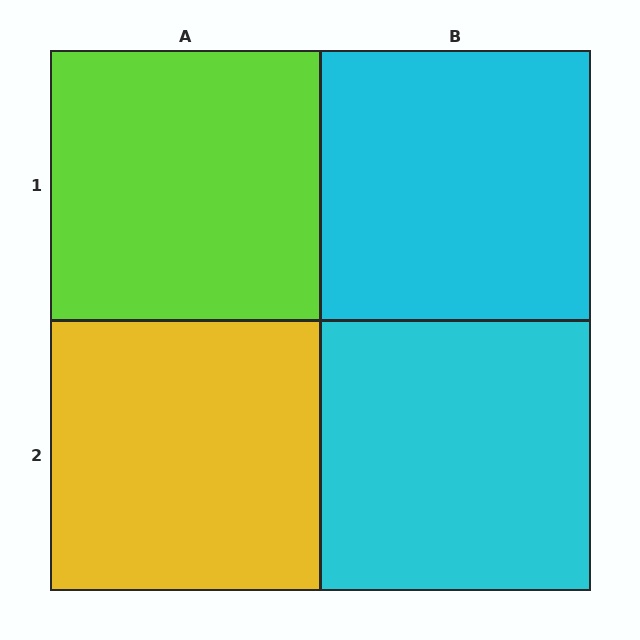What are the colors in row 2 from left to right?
Yellow, cyan.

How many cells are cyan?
2 cells are cyan.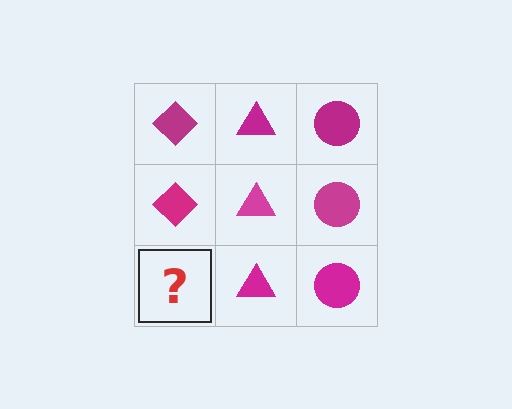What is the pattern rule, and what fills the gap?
The rule is that each column has a consistent shape. The gap should be filled with a magenta diamond.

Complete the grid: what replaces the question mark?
The question mark should be replaced with a magenta diamond.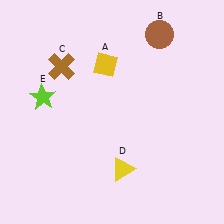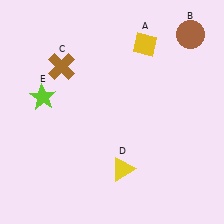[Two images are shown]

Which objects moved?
The objects that moved are: the yellow diamond (A), the brown circle (B).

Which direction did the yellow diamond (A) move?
The yellow diamond (A) moved right.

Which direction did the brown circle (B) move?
The brown circle (B) moved right.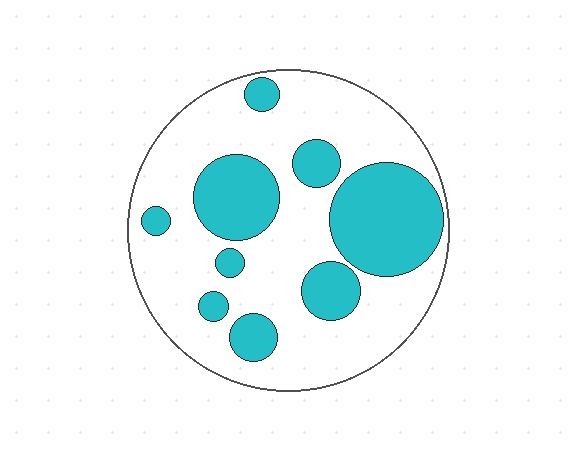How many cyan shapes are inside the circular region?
9.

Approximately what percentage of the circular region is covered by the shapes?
Approximately 30%.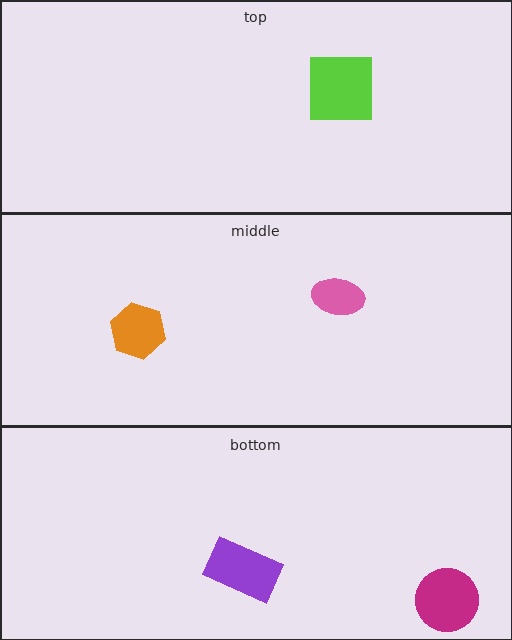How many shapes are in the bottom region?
2.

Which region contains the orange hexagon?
The middle region.